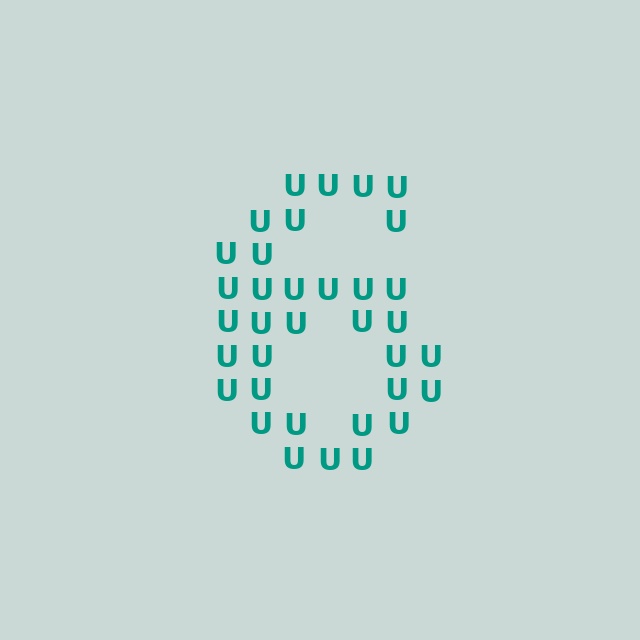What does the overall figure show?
The overall figure shows the digit 6.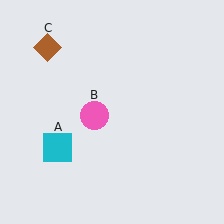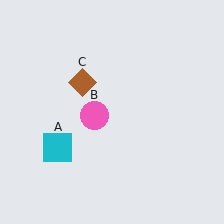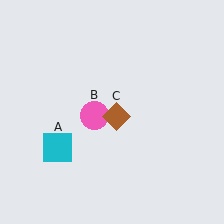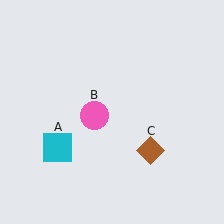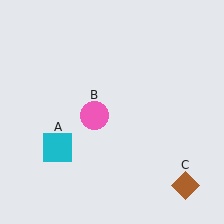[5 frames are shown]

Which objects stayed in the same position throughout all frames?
Cyan square (object A) and pink circle (object B) remained stationary.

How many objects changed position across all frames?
1 object changed position: brown diamond (object C).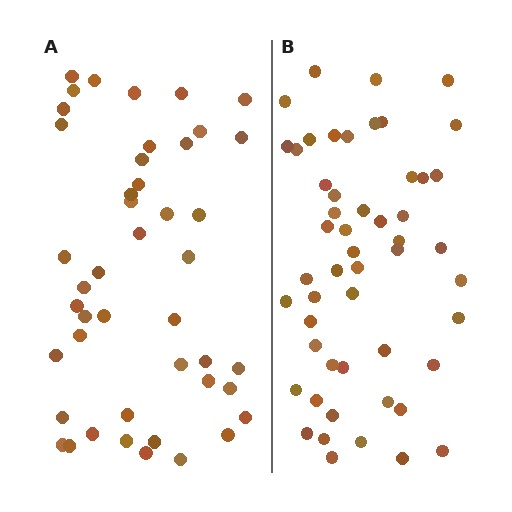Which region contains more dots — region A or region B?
Region B (the right region) has more dots.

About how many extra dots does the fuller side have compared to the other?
Region B has roughly 8 or so more dots than region A.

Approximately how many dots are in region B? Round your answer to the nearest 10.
About 50 dots. (The exact count is 52, which rounds to 50.)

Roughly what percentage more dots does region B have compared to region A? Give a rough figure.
About 15% more.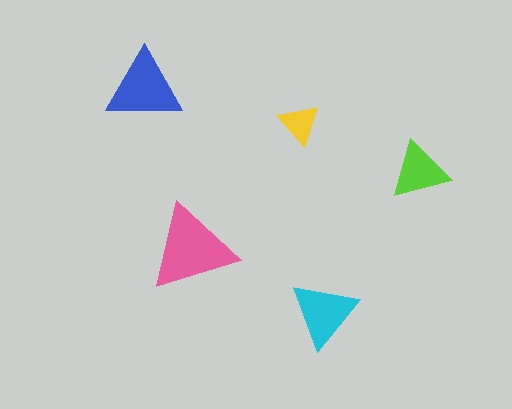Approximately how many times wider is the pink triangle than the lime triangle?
About 1.5 times wider.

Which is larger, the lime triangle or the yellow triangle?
The lime one.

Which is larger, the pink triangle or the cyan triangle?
The pink one.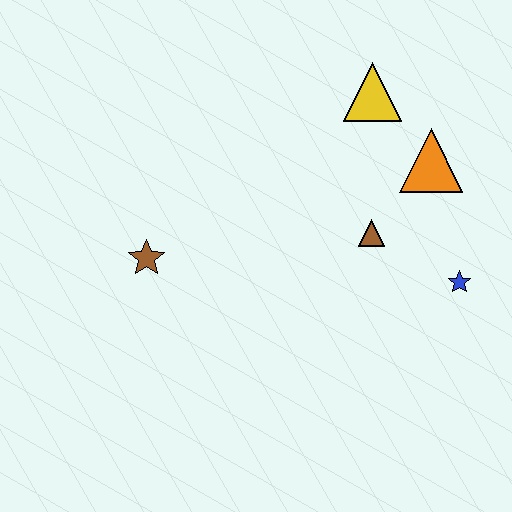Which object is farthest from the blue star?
The brown star is farthest from the blue star.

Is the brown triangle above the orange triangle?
No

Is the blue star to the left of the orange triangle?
No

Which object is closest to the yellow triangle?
The orange triangle is closest to the yellow triangle.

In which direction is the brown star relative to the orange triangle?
The brown star is to the left of the orange triangle.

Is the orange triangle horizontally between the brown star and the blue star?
Yes